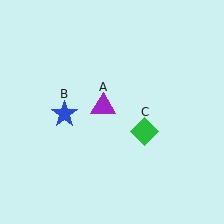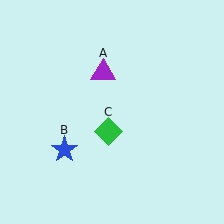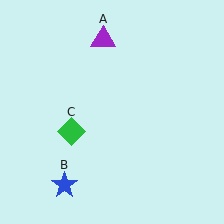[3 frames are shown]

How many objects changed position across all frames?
3 objects changed position: purple triangle (object A), blue star (object B), green diamond (object C).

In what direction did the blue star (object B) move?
The blue star (object B) moved down.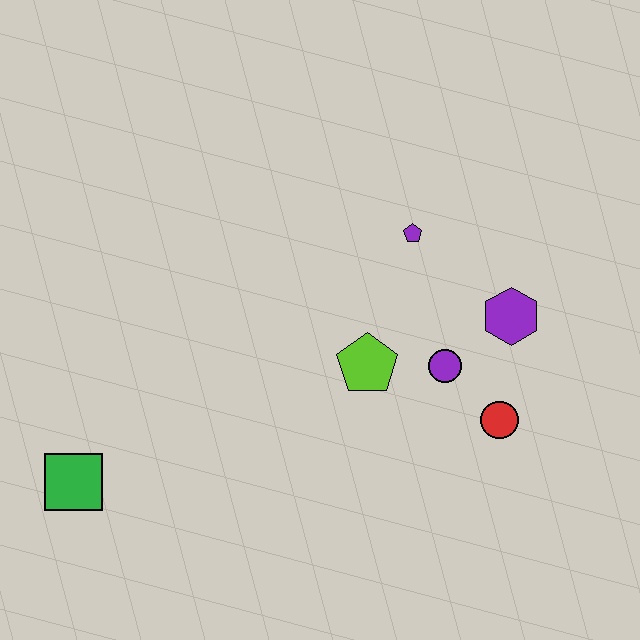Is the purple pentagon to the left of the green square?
No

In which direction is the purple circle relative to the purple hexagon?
The purple circle is to the left of the purple hexagon.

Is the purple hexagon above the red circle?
Yes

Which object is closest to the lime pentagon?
The purple circle is closest to the lime pentagon.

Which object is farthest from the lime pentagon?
The green square is farthest from the lime pentagon.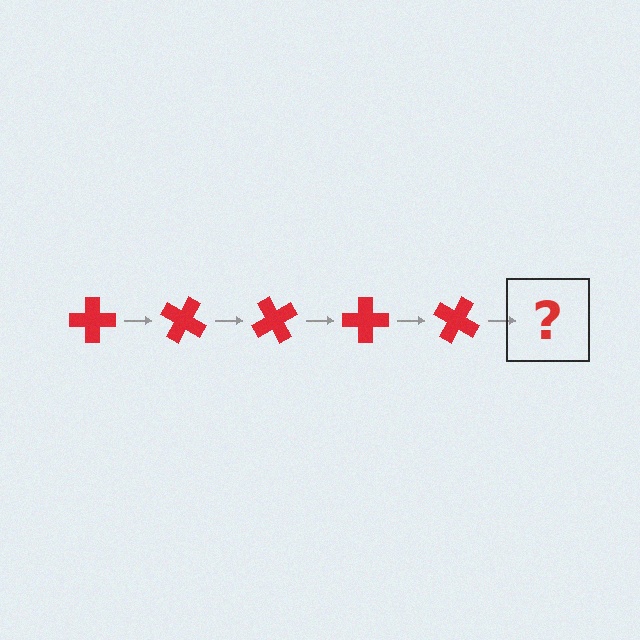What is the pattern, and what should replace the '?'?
The pattern is that the cross rotates 30 degrees each step. The '?' should be a red cross rotated 150 degrees.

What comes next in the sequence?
The next element should be a red cross rotated 150 degrees.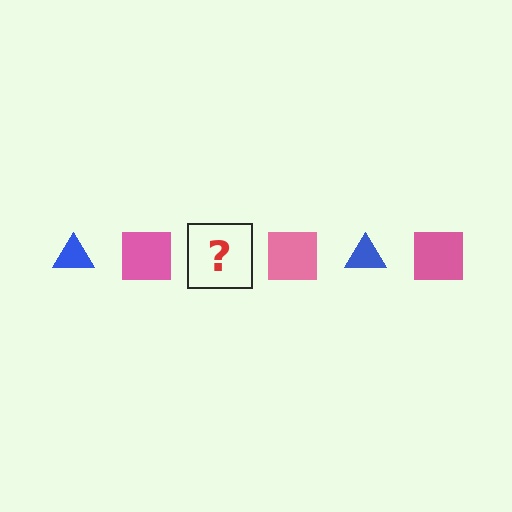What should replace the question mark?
The question mark should be replaced with a blue triangle.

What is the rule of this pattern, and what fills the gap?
The rule is that the pattern alternates between blue triangle and pink square. The gap should be filled with a blue triangle.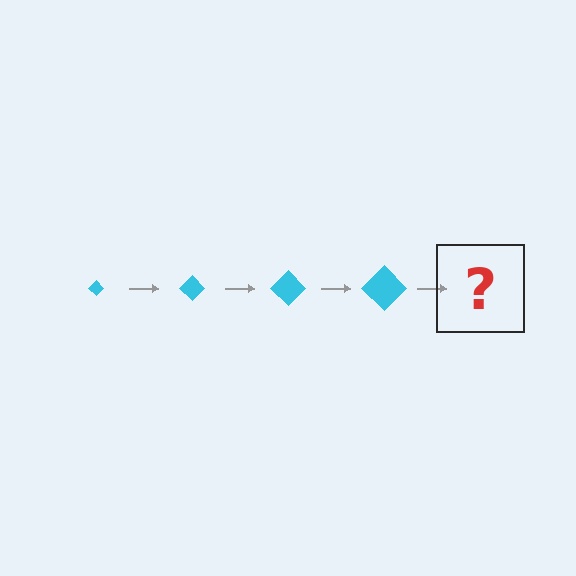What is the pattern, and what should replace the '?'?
The pattern is that the diamond gets progressively larger each step. The '?' should be a cyan diamond, larger than the previous one.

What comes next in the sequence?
The next element should be a cyan diamond, larger than the previous one.